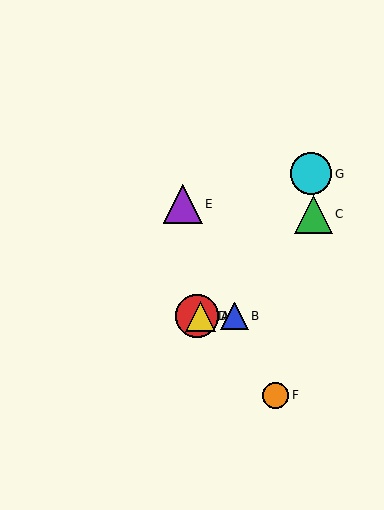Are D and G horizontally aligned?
No, D is at y≈316 and G is at y≈174.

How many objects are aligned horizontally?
3 objects (A, B, D) are aligned horizontally.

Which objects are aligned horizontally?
Objects A, B, D are aligned horizontally.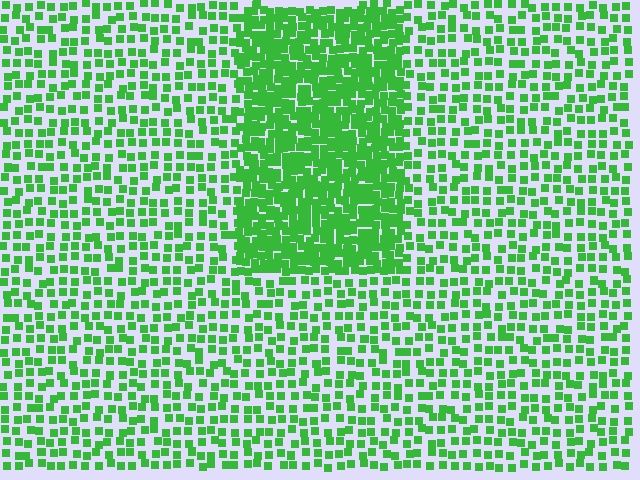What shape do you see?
I see a rectangle.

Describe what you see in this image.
The image contains small green elements arranged at two different densities. A rectangle-shaped region is visible where the elements are more densely packed than the surrounding area.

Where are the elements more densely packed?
The elements are more densely packed inside the rectangle boundary.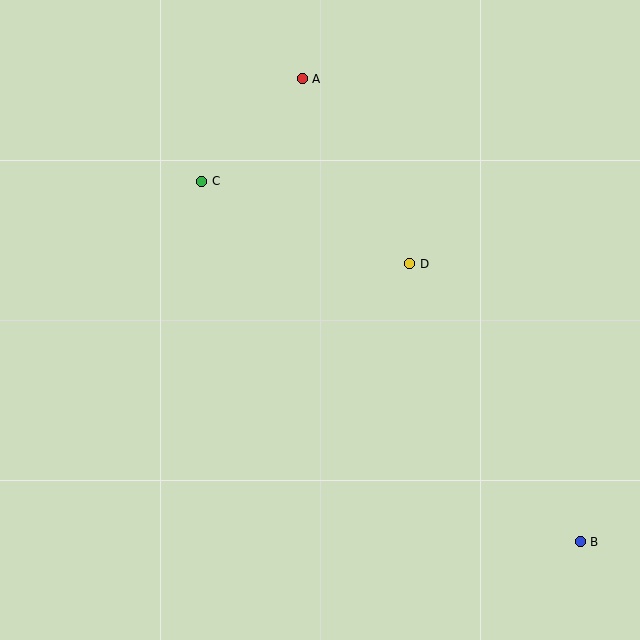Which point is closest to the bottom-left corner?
Point C is closest to the bottom-left corner.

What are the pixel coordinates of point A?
Point A is at (302, 79).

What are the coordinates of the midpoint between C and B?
The midpoint between C and B is at (391, 361).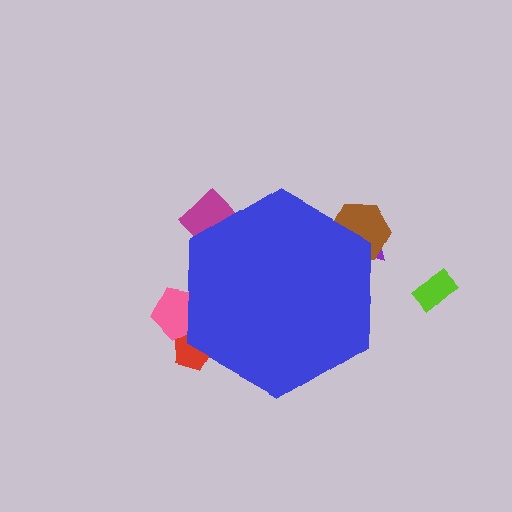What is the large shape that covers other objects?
A blue hexagon.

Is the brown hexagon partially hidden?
Yes, the brown hexagon is partially hidden behind the blue hexagon.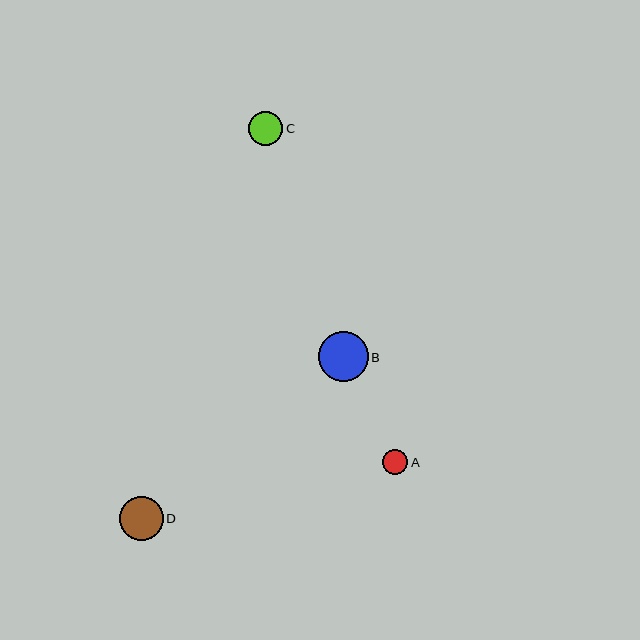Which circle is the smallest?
Circle A is the smallest with a size of approximately 25 pixels.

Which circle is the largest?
Circle B is the largest with a size of approximately 50 pixels.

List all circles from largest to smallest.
From largest to smallest: B, D, C, A.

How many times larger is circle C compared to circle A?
Circle C is approximately 1.3 times the size of circle A.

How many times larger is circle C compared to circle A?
Circle C is approximately 1.3 times the size of circle A.